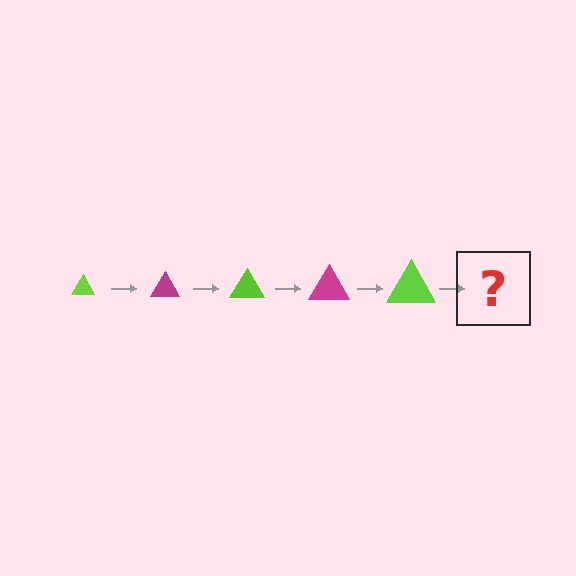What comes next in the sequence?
The next element should be a magenta triangle, larger than the previous one.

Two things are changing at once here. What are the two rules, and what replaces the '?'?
The two rules are that the triangle grows larger each step and the color cycles through lime and magenta. The '?' should be a magenta triangle, larger than the previous one.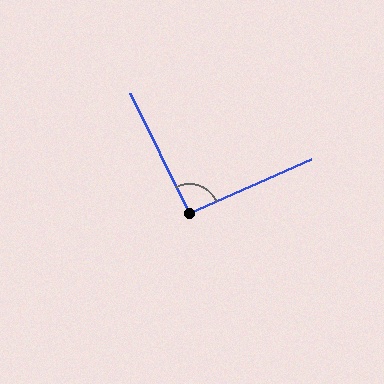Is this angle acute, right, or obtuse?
It is approximately a right angle.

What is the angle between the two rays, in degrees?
Approximately 93 degrees.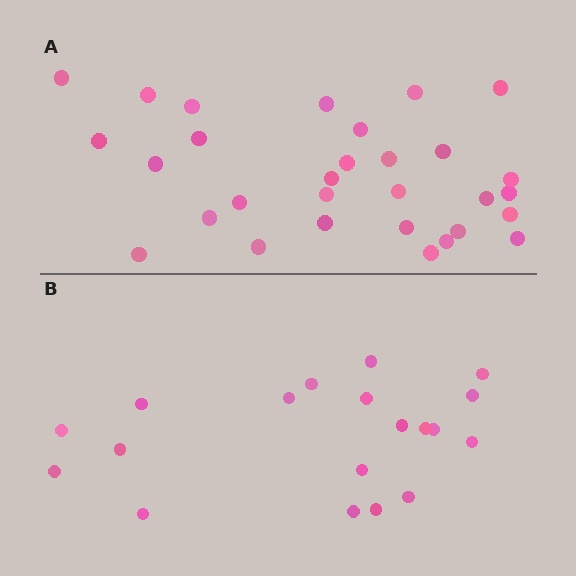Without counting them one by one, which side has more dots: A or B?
Region A (the top region) has more dots.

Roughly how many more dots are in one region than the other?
Region A has roughly 12 or so more dots than region B.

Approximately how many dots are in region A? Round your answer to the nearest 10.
About 30 dots.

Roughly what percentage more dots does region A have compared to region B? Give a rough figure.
About 60% more.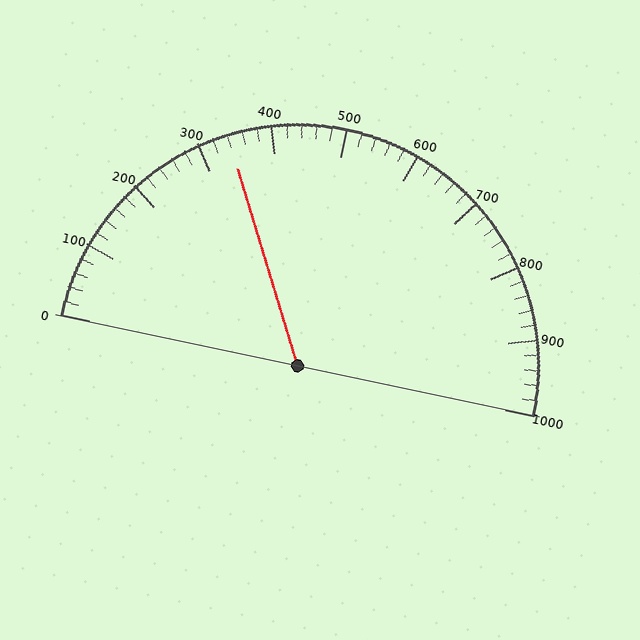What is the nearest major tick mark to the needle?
The nearest major tick mark is 300.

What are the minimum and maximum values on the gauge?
The gauge ranges from 0 to 1000.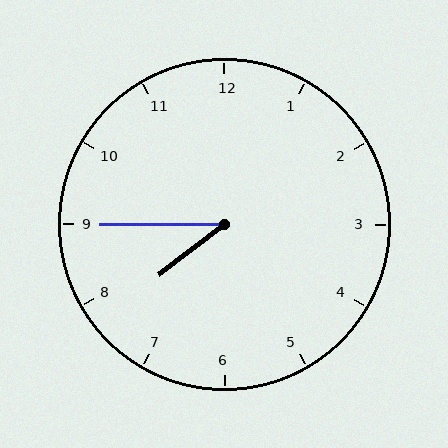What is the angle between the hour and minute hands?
Approximately 38 degrees.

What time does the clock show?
7:45.